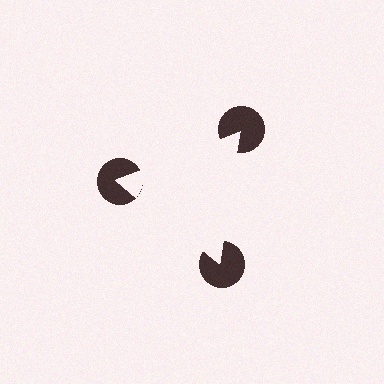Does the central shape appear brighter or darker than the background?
It typically appears slightly brighter than the background, even though no actual brightness change is drawn.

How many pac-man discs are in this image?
There are 3 — one at each vertex of the illusory triangle.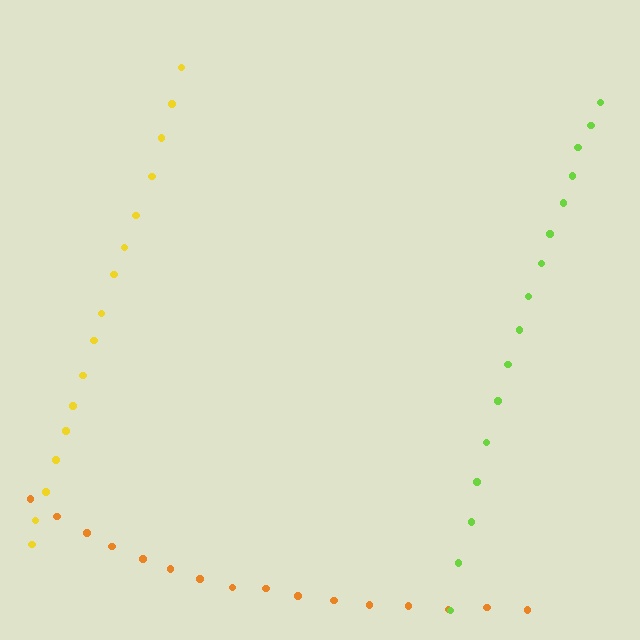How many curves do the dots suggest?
There are 3 distinct paths.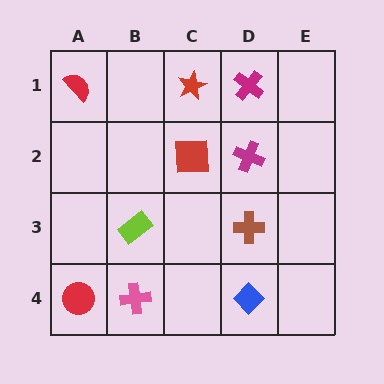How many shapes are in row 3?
2 shapes.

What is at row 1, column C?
A red star.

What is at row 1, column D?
A magenta cross.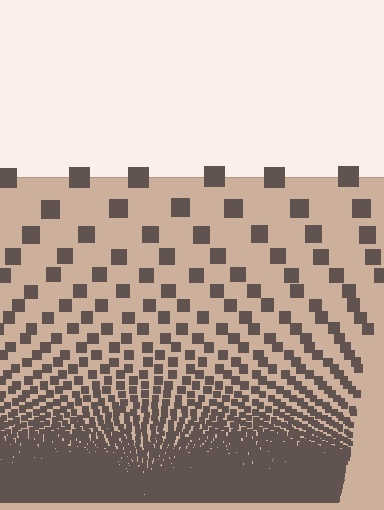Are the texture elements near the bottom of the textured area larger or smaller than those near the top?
Smaller. The gradient is inverted — elements near the bottom are smaller and denser.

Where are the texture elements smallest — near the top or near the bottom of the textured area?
Near the bottom.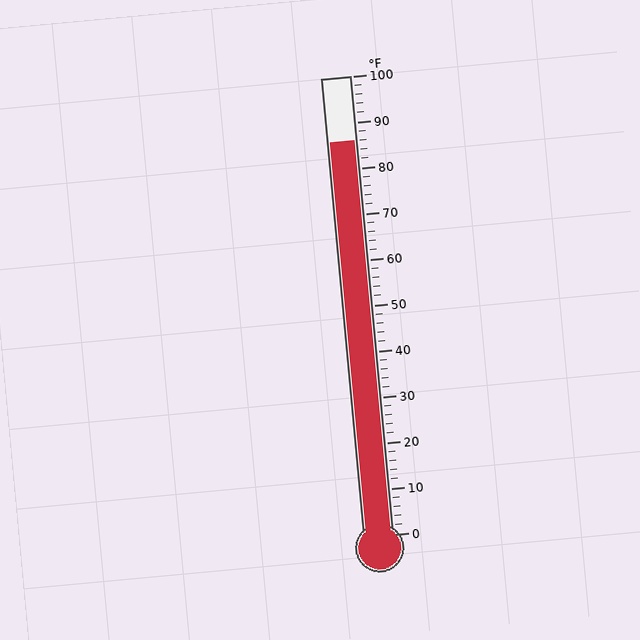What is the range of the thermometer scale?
The thermometer scale ranges from 0°F to 100°F.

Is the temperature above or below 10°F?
The temperature is above 10°F.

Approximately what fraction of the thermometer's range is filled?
The thermometer is filled to approximately 85% of its range.